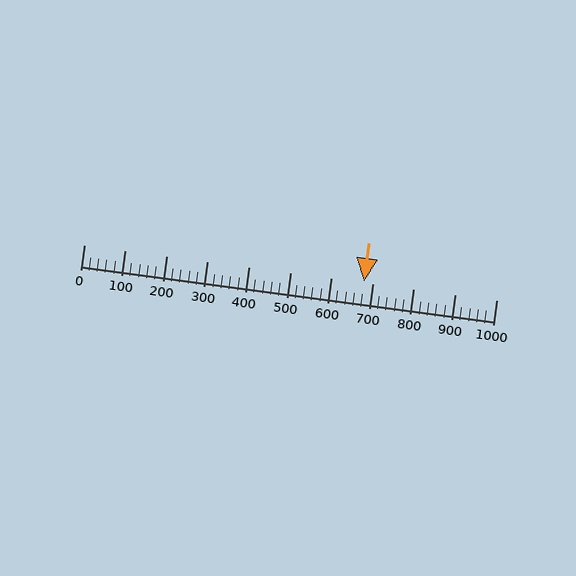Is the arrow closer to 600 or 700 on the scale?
The arrow is closer to 700.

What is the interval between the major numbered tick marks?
The major tick marks are spaced 100 units apart.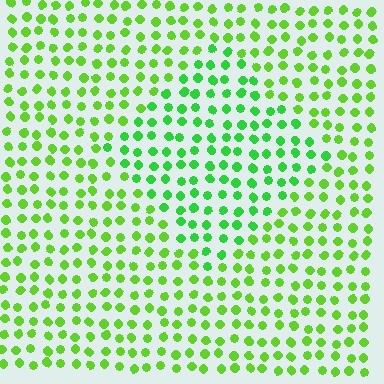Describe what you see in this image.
The image is filled with small lime elements in a uniform arrangement. A diamond-shaped region is visible where the elements are tinted to a slightly different hue, forming a subtle color boundary.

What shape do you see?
I see a diamond.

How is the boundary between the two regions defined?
The boundary is defined purely by a slight shift in hue (about 25 degrees). Spacing, size, and orientation are identical on both sides.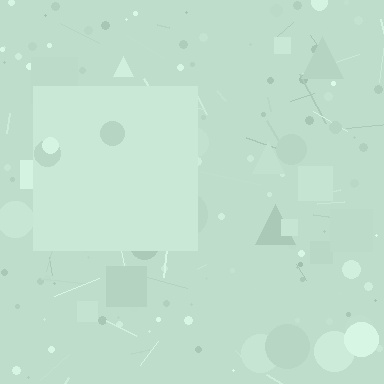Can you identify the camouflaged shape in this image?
The camouflaged shape is a square.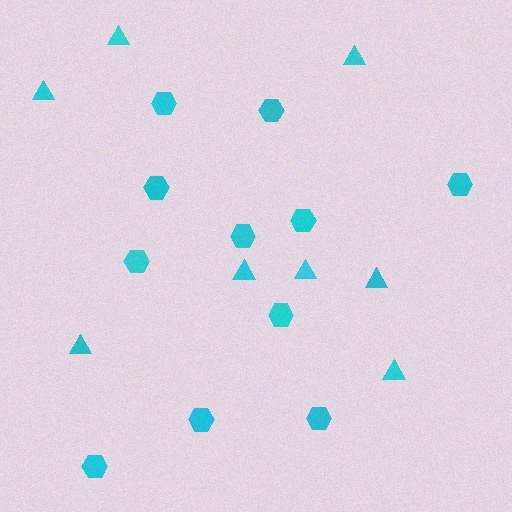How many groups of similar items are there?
There are 2 groups: one group of hexagons (11) and one group of triangles (8).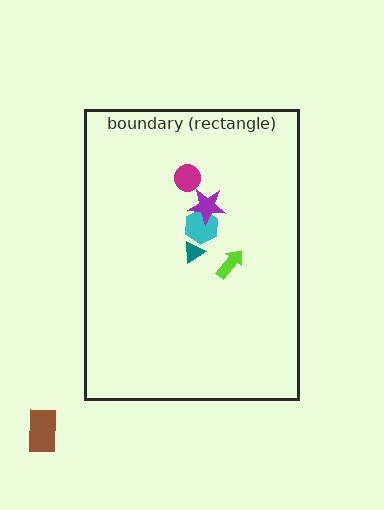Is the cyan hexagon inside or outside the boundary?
Inside.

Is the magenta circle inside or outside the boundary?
Inside.